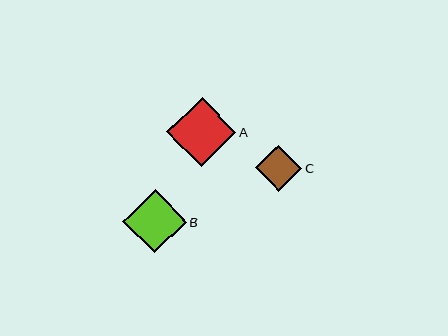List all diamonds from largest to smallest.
From largest to smallest: A, B, C.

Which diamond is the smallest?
Diamond C is the smallest with a size of approximately 46 pixels.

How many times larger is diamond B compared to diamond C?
Diamond B is approximately 1.4 times the size of diamond C.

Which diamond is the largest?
Diamond A is the largest with a size of approximately 69 pixels.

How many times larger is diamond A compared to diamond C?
Diamond A is approximately 1.5 times the size of diamond C.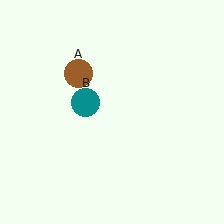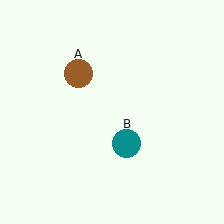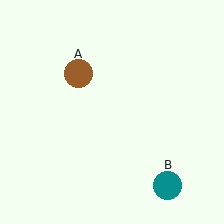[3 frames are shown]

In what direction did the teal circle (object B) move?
The teal circle (object B) moved down and to the right.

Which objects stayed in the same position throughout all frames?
Brown circle (object A) remained stationary.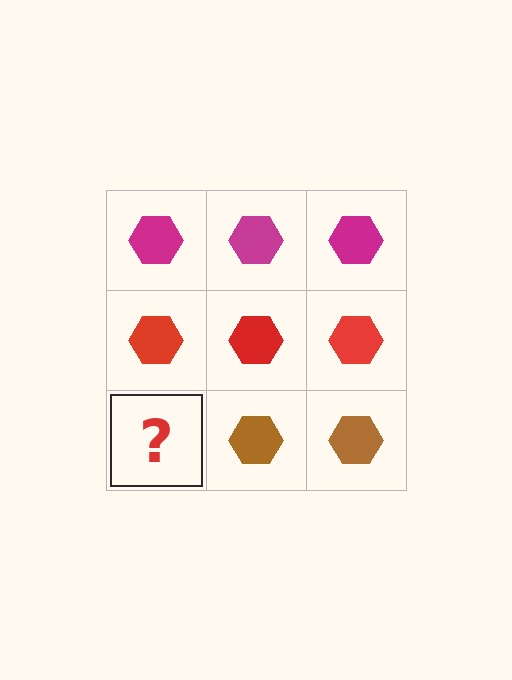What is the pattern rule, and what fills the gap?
The rule is that each row has a consistent color. The gap should be filled with a brown hexagon.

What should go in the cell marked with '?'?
The missing cell should contain a brown hexagon.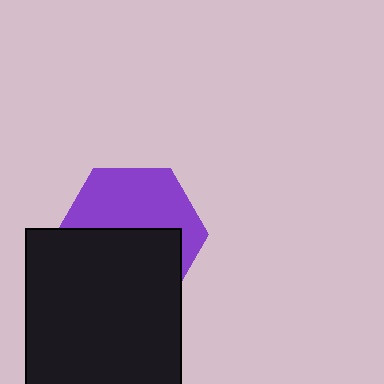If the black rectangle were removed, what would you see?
You would see the complete purple hexagon.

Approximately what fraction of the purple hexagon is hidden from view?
Roughly 51% of the purple hexagon is hidden behind the black rectangle.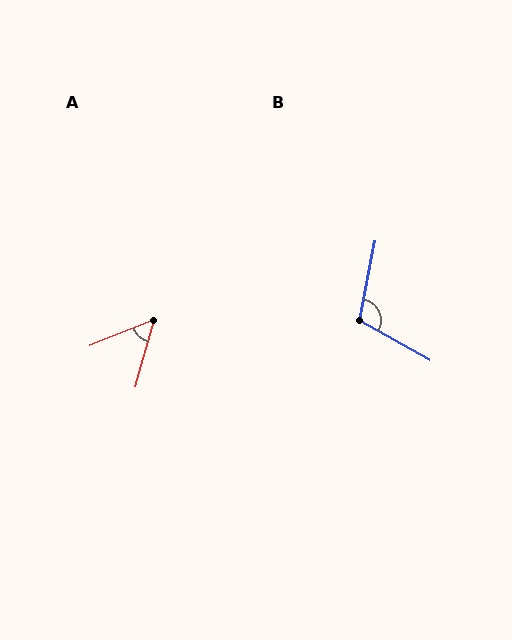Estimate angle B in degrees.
Approximately 108 degrees.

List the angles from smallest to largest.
A (52°), B (108°).